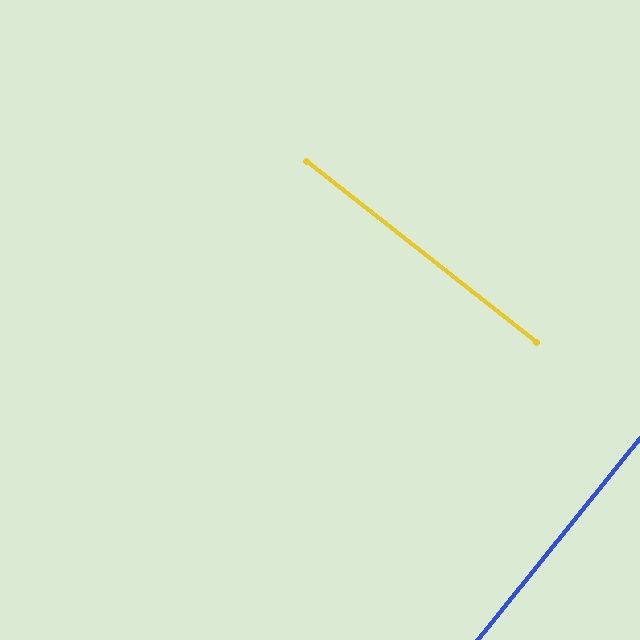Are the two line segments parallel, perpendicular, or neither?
Perpendicular — they meet at approximately 90°.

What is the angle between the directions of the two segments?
Approximately 90 degrees.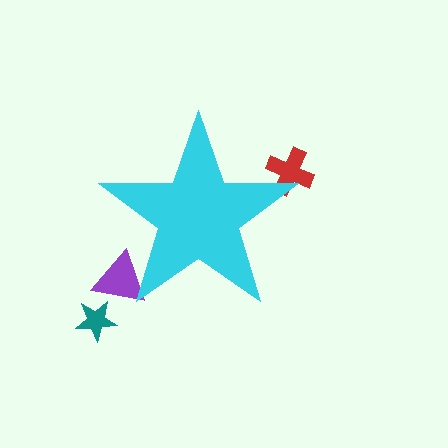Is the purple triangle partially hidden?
Yes, the purple triangle is partially hidden behind the cyan star.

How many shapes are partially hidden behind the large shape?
2 shapes are partially hidden.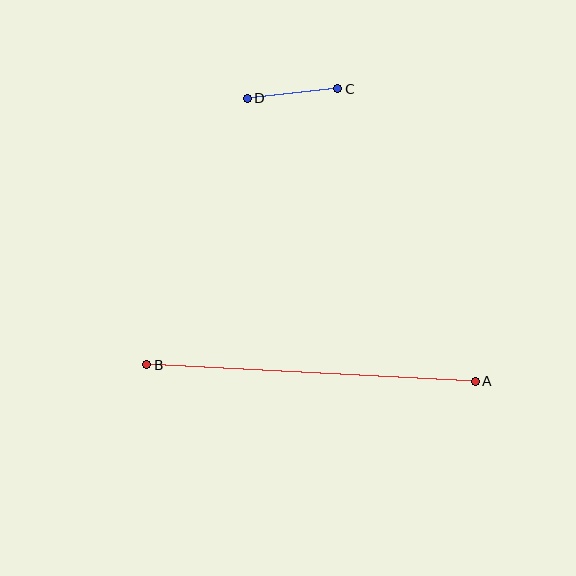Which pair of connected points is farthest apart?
Points A and B are farthest apart.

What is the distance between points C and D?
The distance is approximately 91 pixels.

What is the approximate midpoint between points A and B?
The midpoint is at approximately (311, 373) pixels.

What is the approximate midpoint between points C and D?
The midpoint is at approximately (292, 94) pixels.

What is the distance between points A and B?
The distance is approximately 329 pixels.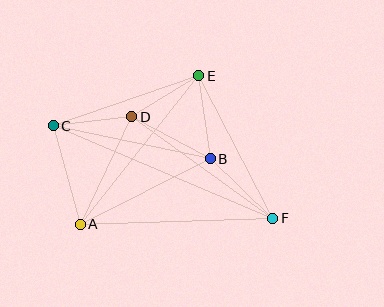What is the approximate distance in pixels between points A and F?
The distance between A and F is approximately 193 pixels.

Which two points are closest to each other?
Points D and E are closest to each other.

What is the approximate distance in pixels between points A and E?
The distance between A and E is approximately 190 pixels.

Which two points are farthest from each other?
Points C and F are farthest from each other.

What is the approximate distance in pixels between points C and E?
The distance between C and E is approximately 154 pixels.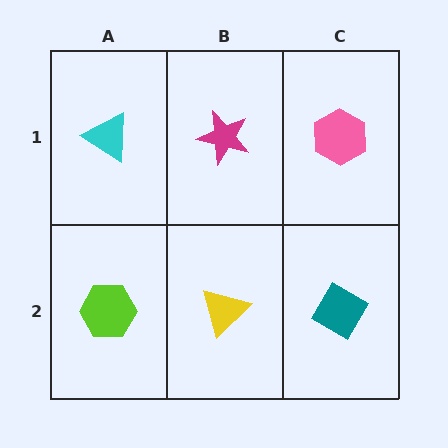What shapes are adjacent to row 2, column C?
A pink hexagon (row 1, column C), a yellow triangle (row 2, column B).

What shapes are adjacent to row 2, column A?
A cyan triangle (row 1, column A), a yellow triangle (row 2, column B).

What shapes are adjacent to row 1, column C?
A teal diamond (row 2, column C), a magenta star (row 1, column B).